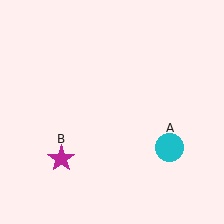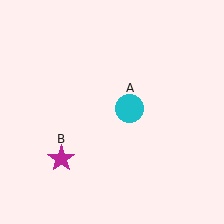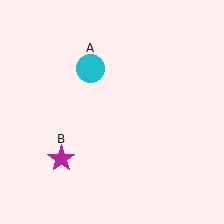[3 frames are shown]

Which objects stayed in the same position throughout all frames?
Magenta star (object B) remained stationary.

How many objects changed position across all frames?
1 object changed position: cyan circle (object A).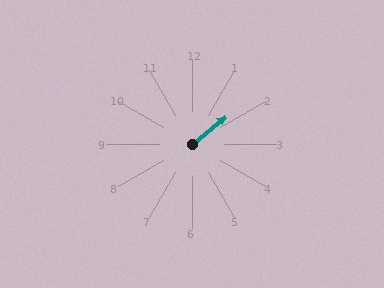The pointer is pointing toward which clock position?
Roughly 2 o'clock.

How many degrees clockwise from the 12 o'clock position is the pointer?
Approximately 51 degrees.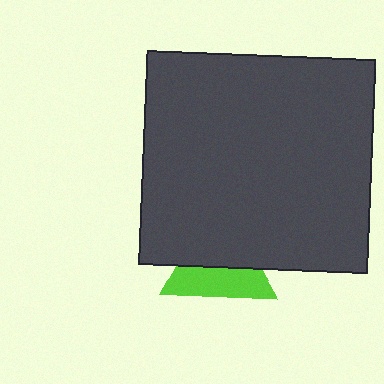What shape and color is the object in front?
The object in front is a dark gray rectangle.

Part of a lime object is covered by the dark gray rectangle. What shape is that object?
It is a triangle.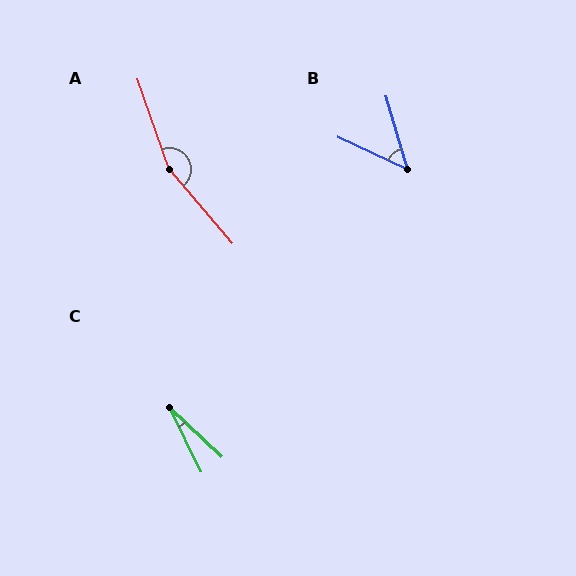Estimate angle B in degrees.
Approximately 48 degrees.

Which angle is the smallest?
C, at approximately 20 degrees.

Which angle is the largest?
A, at approximately 159 degrees.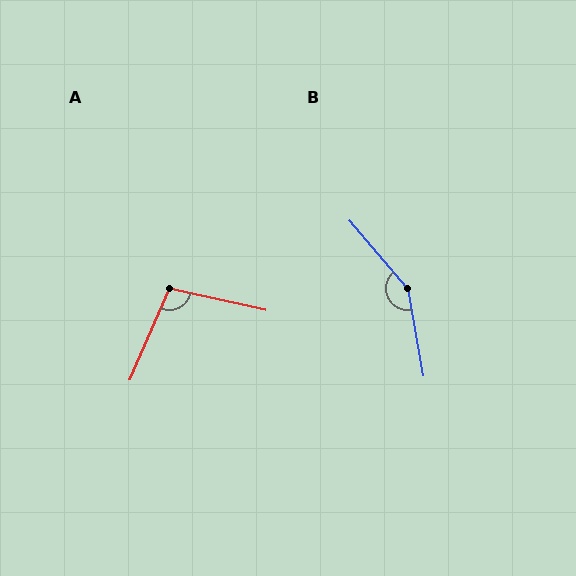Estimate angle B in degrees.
Approximately 150 degrees.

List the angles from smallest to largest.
A (101°), B (150°).